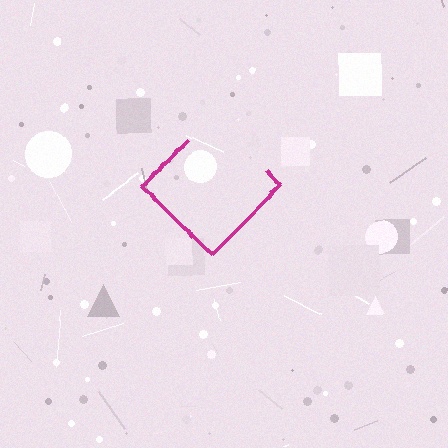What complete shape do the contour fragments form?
The contour fragments form a diamond.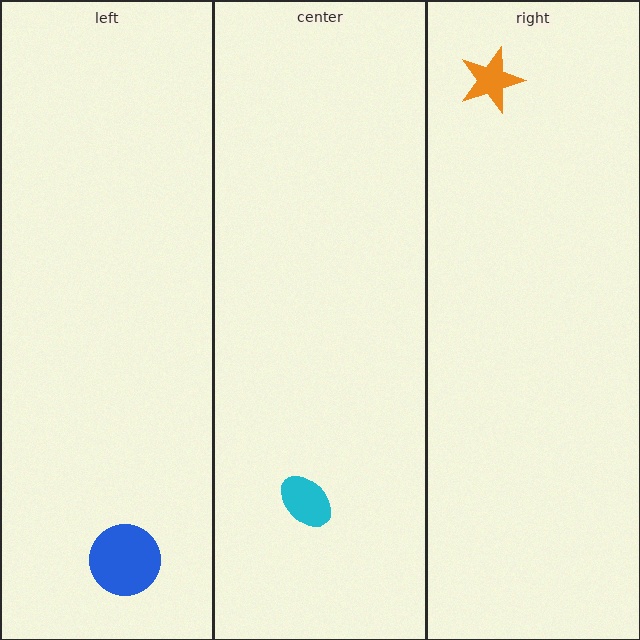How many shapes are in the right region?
1.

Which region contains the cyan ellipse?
The center region.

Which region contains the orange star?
The right region.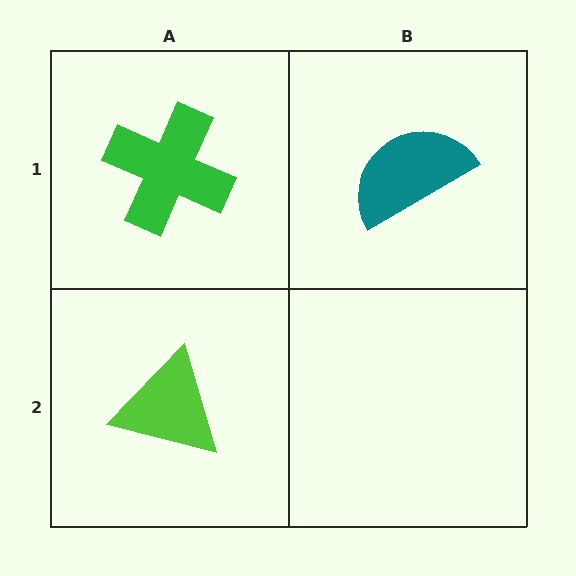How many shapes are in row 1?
2 shapes.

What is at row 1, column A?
A green cross.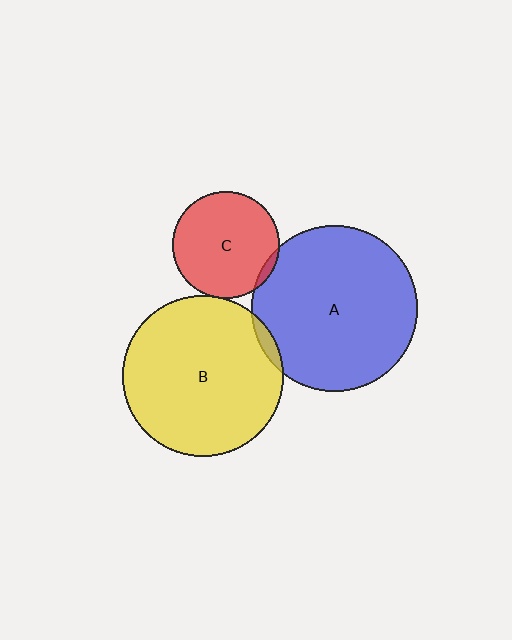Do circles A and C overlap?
Yes.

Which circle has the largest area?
Circle A (blue).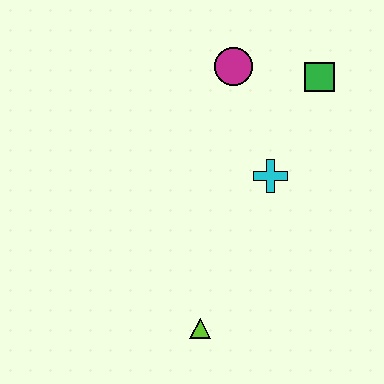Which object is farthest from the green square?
The lime triangle is farthest from the green square.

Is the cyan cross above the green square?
No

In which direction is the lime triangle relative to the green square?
The lime triangle is below the green square.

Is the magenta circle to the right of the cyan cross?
No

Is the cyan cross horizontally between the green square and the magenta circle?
Yes